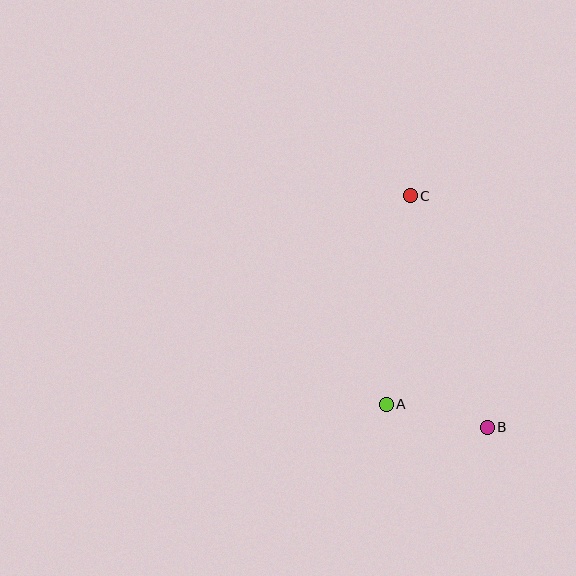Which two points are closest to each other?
Points A and B are closest to each other.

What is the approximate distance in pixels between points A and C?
The distance between A and C is approximately 210 pixels.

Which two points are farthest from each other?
Points B and C are farthest from each other.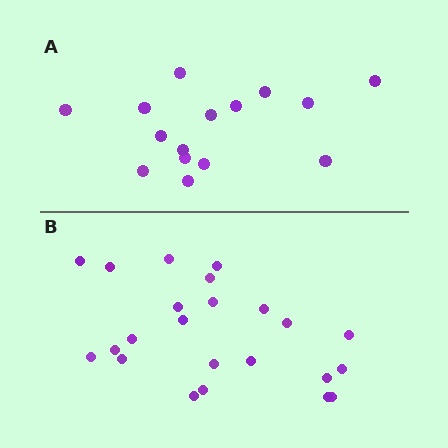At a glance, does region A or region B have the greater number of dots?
Region B (the bottom region) has more dots.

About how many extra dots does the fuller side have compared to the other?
Region B has roughly 8 or so more dots than region A.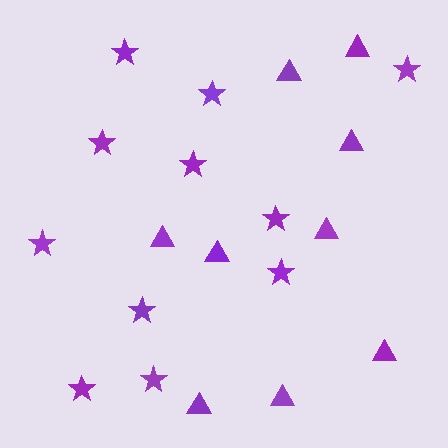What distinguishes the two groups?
There are 2 groups: one group of stars (11) and one group of triangles (9).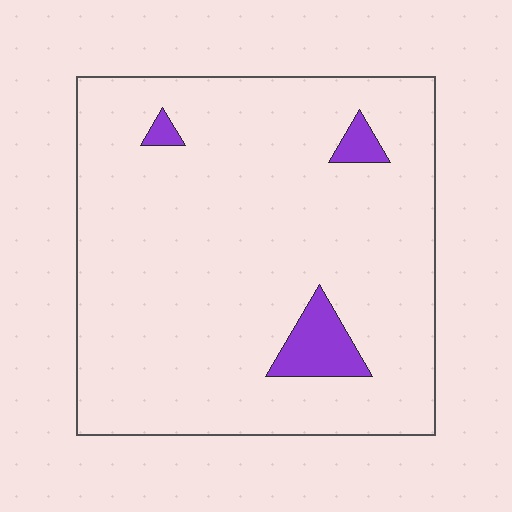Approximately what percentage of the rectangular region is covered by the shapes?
Approximately 5%.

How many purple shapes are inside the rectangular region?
3.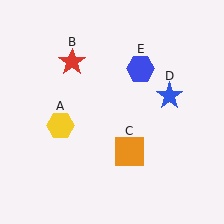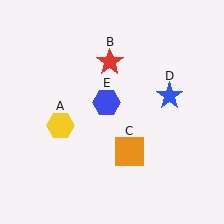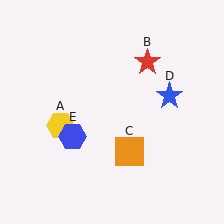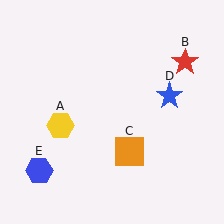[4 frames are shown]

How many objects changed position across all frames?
2 objects changed position: red star (object B), blue hexagon (object E).